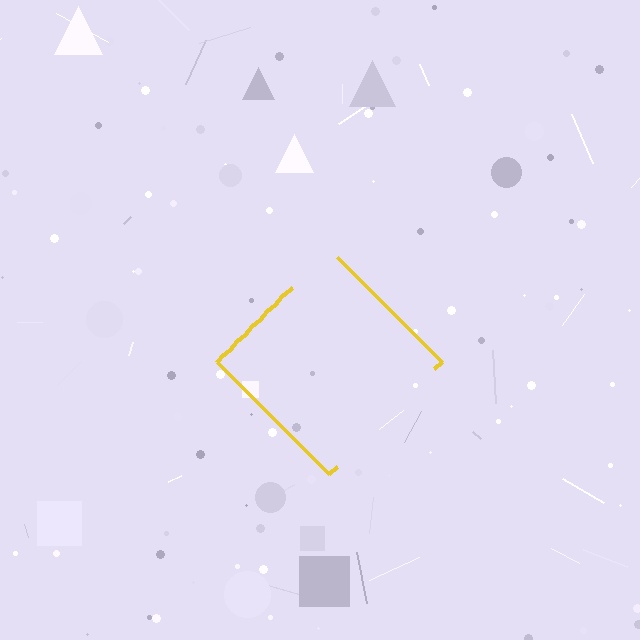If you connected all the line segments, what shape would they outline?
They would outline a diamond.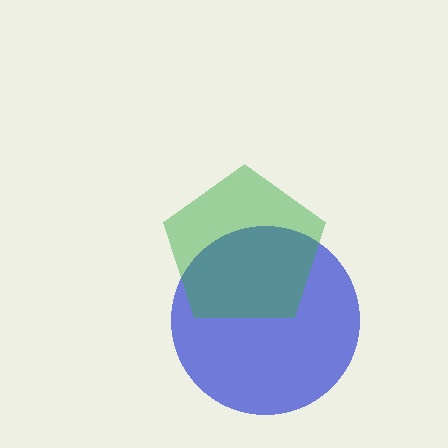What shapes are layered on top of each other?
The layered shapes are: a blue circle, a green pentagon.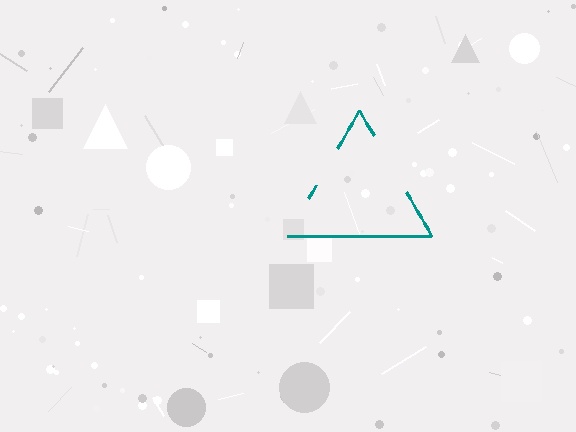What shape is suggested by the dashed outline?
The dashed outline suggests a triangle.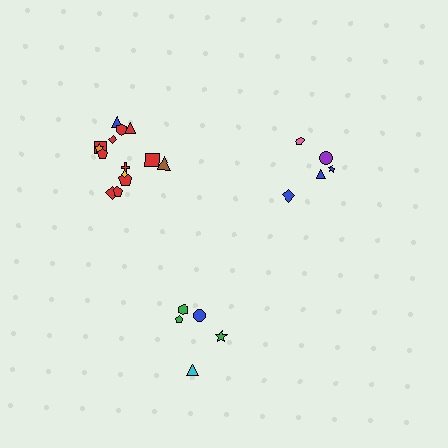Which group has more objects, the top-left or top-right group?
The top-left group.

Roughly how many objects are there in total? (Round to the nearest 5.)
Roughly 25 objects in total.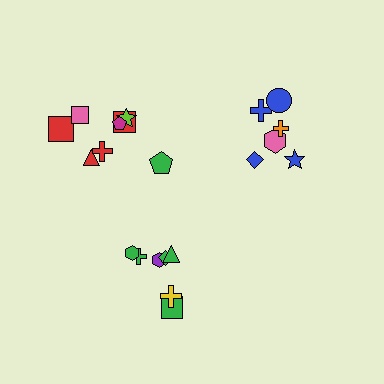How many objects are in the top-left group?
There are 8 objects.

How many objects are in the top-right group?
There are 6 objects.